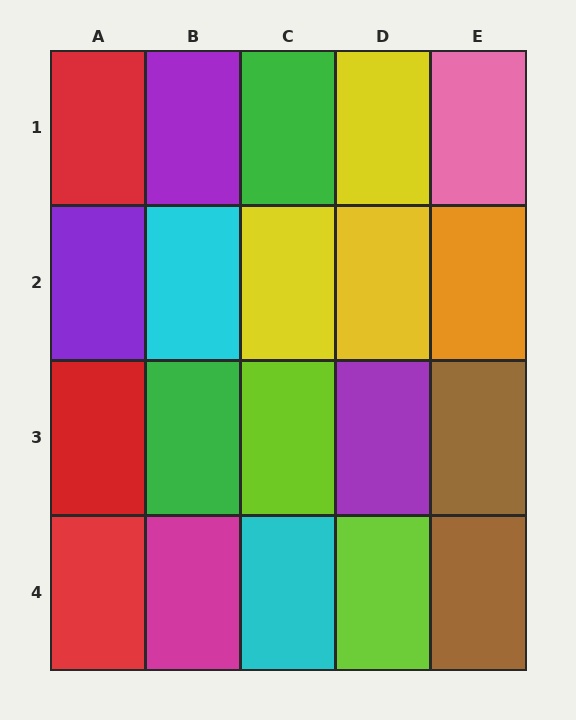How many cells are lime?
2 cells are lime.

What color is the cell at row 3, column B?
Green.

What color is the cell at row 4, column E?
Brown.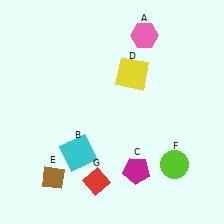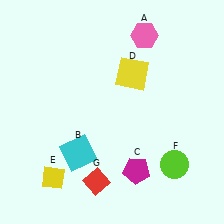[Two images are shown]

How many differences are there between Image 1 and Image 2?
There is 1 difference between the two images.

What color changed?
The diamond (E) changed from brown in Image 1 to yellow in Image 2.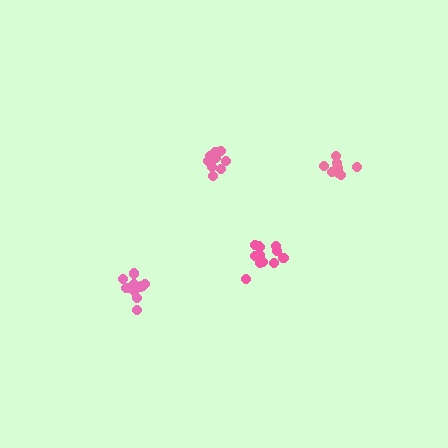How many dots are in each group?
Group 1: 11 dots, Group 2: 12 dots, Group 3: 10 dots, Group 4: 12 dots (45 total).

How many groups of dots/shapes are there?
There are 4 groups.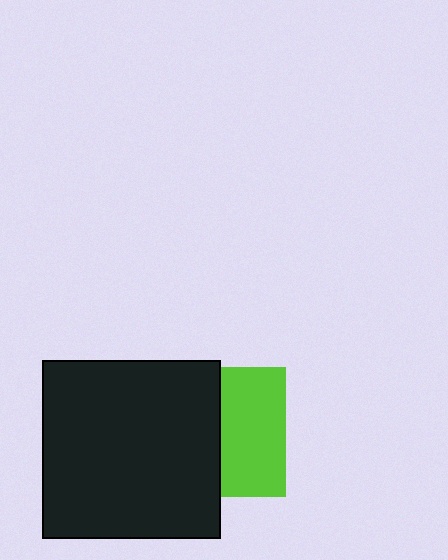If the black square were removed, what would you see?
You would see the complete lime square.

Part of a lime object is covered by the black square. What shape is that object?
It is a square.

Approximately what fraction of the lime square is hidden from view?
Roughly 51% of the lime square is hidden behind the black square.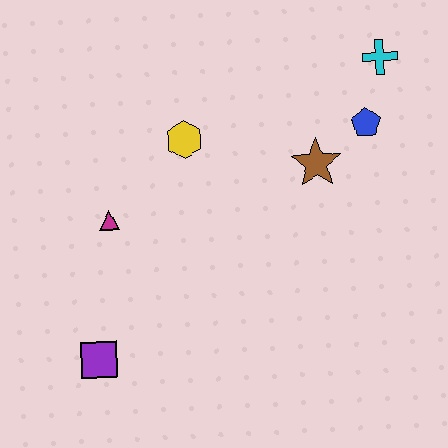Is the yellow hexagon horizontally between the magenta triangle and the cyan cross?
Yes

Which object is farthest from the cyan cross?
The purple square is farthest from the cyan cross.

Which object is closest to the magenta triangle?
The yellow hexagon is closest to the magenta triangle.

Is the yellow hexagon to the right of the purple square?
Yes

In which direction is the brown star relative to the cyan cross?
The brown star is below the cyan cross.